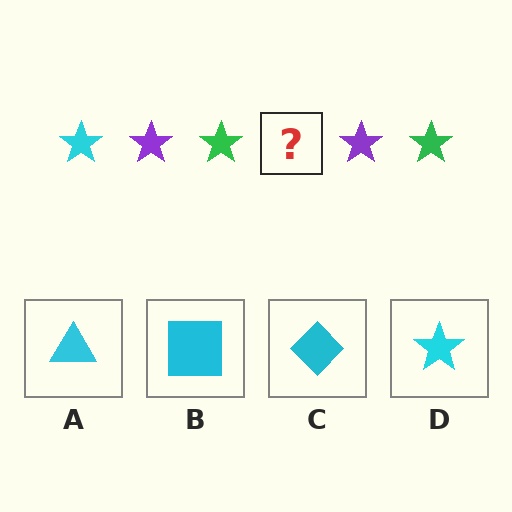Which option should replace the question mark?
Option D.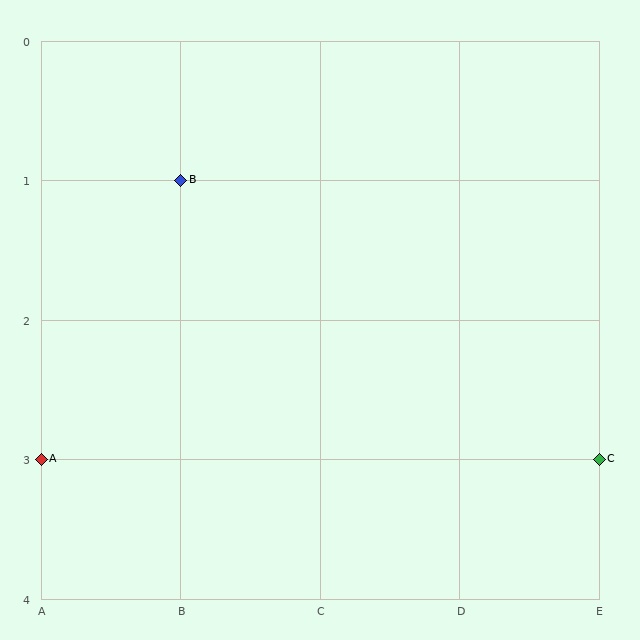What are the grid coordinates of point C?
Point C is at grid coordinates (E, 3).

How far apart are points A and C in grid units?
Points A and C are 4 columns apart.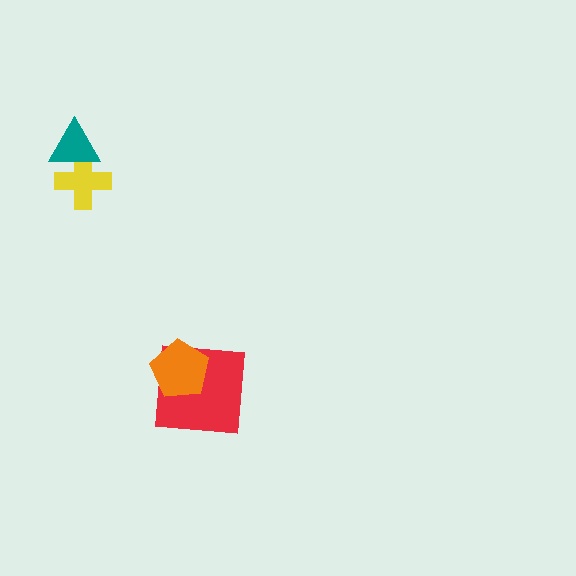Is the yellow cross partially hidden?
Yes, it is partially covered by another shape.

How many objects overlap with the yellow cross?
1 object overlaps with the yellow cross.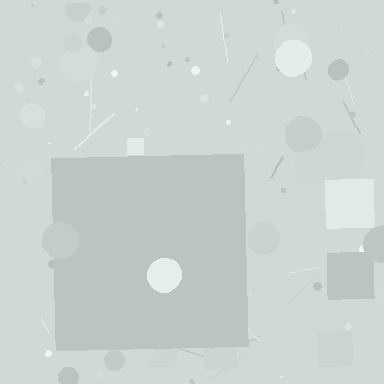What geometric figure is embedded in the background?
A square is embedded in the background.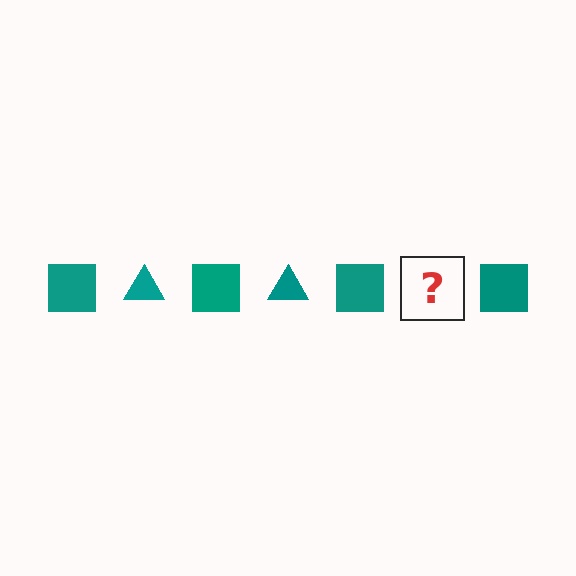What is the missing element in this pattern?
The missing element is a teal triangle.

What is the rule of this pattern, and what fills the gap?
The rule is that the pattern cycles through square, triangle shapes in teal. The gap should be filled with a teal triangle.